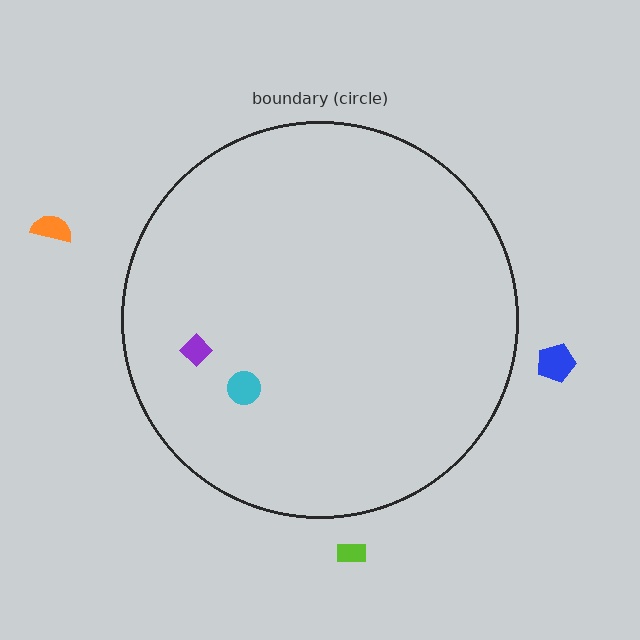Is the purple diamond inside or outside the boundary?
Inside.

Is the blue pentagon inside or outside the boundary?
Outside.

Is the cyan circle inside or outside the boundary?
Inside.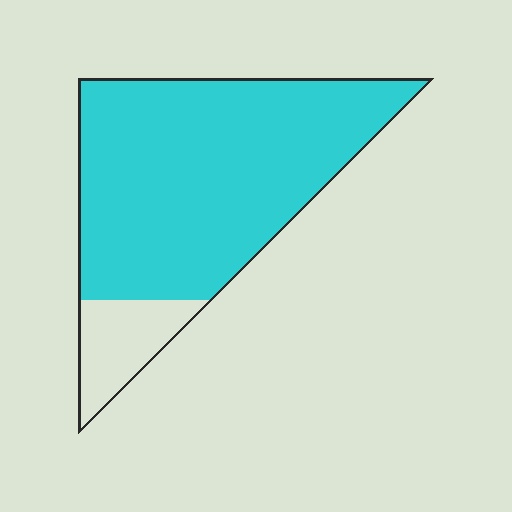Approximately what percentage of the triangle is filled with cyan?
Approximately 85%.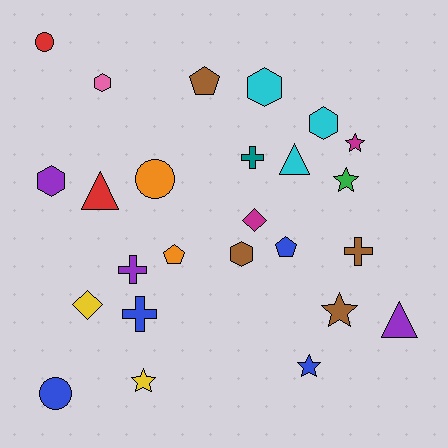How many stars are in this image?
There are 5 stars.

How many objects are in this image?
There are 25 objects.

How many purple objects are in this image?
There are 3 purple objects.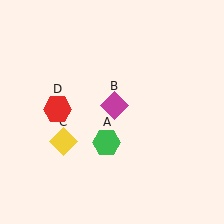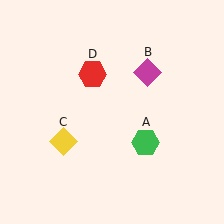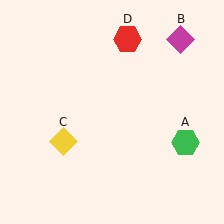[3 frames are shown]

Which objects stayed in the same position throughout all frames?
Yellow diamond (object C) remained stationary.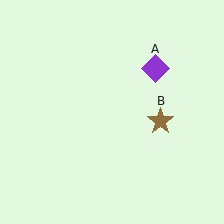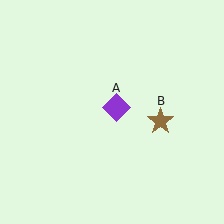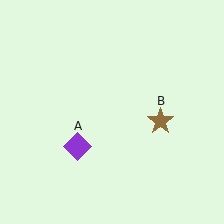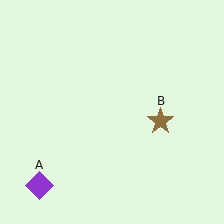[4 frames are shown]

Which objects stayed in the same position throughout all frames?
Brown star (object B) remained stationary.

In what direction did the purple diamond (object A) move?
The purple diamond (object A) moved down and to the left.